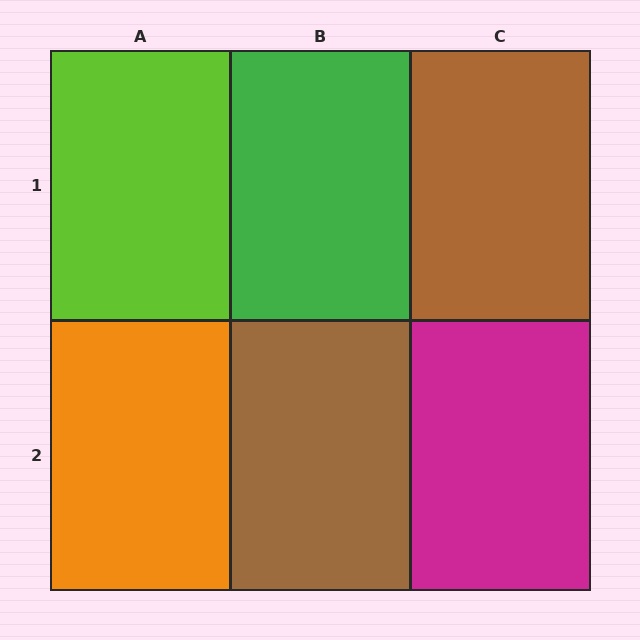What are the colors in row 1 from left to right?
Lime, green, brown.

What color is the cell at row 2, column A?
Orange.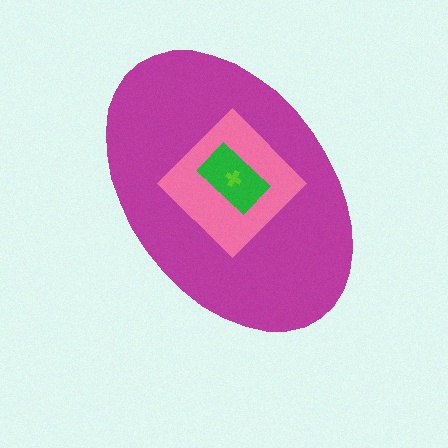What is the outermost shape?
The magenta ellipse.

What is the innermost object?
The lime cross.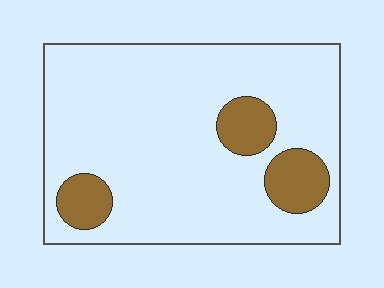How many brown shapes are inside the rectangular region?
3.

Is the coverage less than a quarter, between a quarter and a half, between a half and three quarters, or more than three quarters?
Less than a quarter.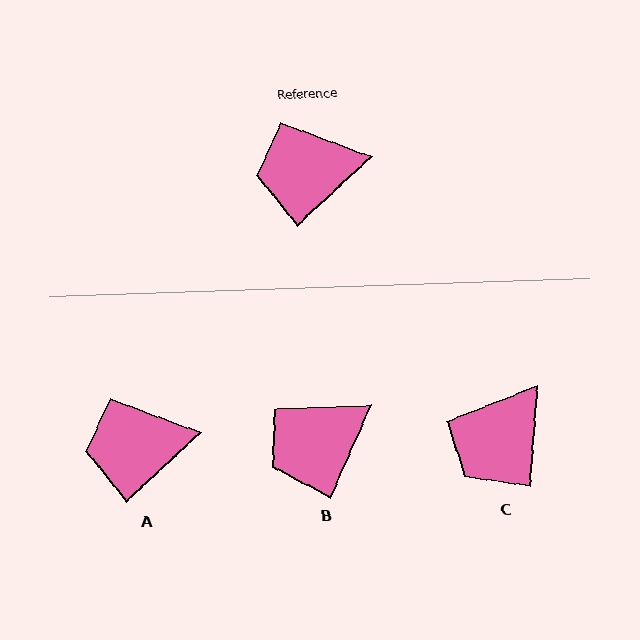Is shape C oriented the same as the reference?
No, it is off by about 42 degrees.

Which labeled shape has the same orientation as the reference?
A.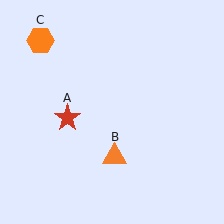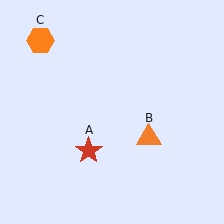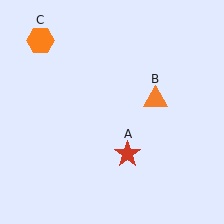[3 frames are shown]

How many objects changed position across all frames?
2 objects changed position: red star (object A), orange triangle (object B).